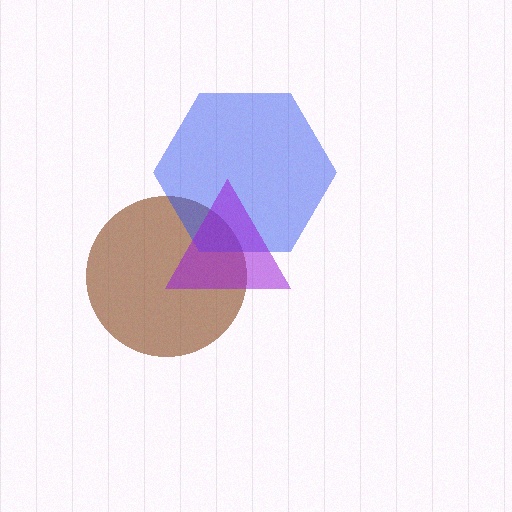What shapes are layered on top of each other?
The layered shapes are: a brown circle, a blue hexagon, a purple triangle.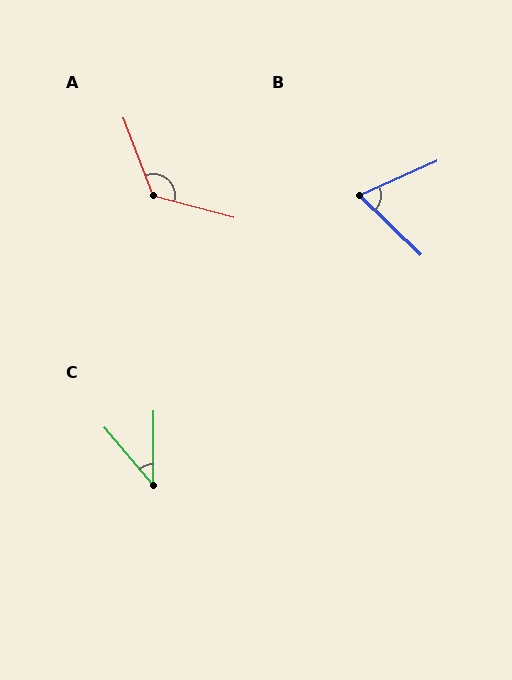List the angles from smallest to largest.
C (41°), B (68°), A (126°).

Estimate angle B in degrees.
Approximately 68 degrees.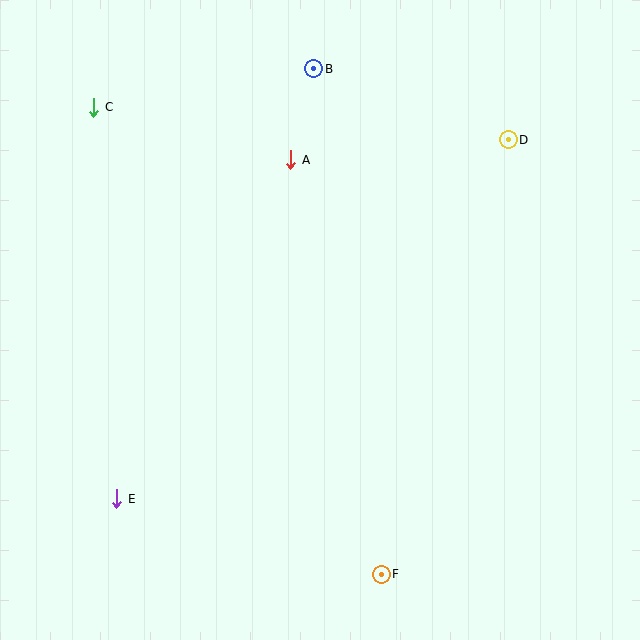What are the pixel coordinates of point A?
Point A is at (291, 160).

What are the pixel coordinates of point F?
Point F is at (381, 574).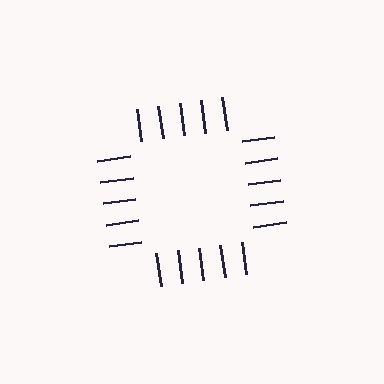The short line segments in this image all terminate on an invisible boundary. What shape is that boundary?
An illusory square — the line segments terminate on its edges but no continuous stroke is drawn.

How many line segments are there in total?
20 — 5 along each of the 4 edges.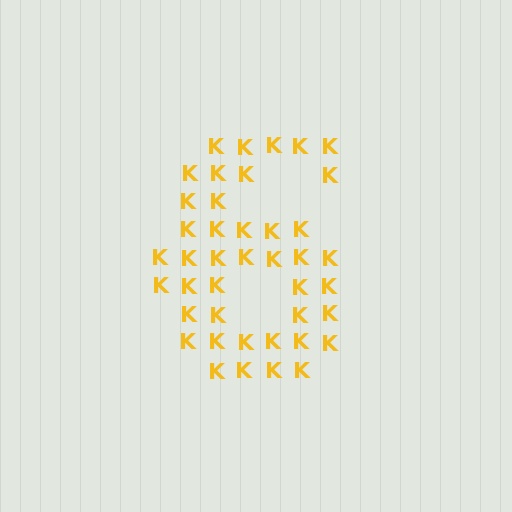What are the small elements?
The small elements are letter K's.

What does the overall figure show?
The overall figure shows the digit 6.